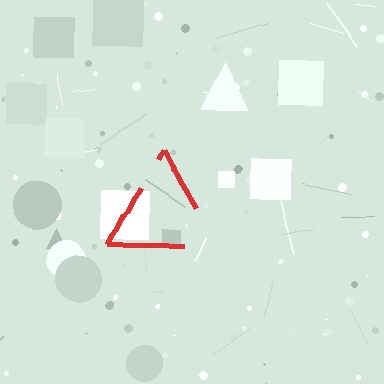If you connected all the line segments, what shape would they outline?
They would outline a triangle.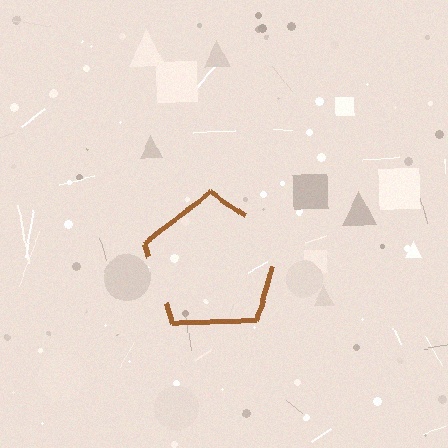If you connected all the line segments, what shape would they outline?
They would outline a pentagon.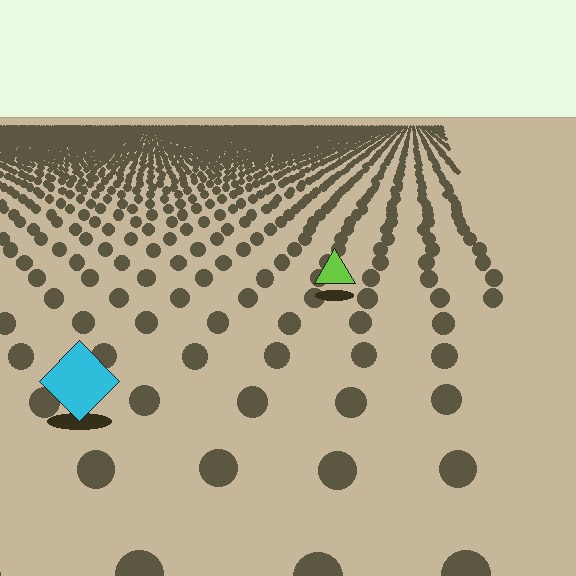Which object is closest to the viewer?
The cyan diamond is closest. The texture marks near it are larger and more spread out.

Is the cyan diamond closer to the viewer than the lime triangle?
Yes. The cyan diamond is closer — you can tell from the texture gradient: the ground texture is coarser near it.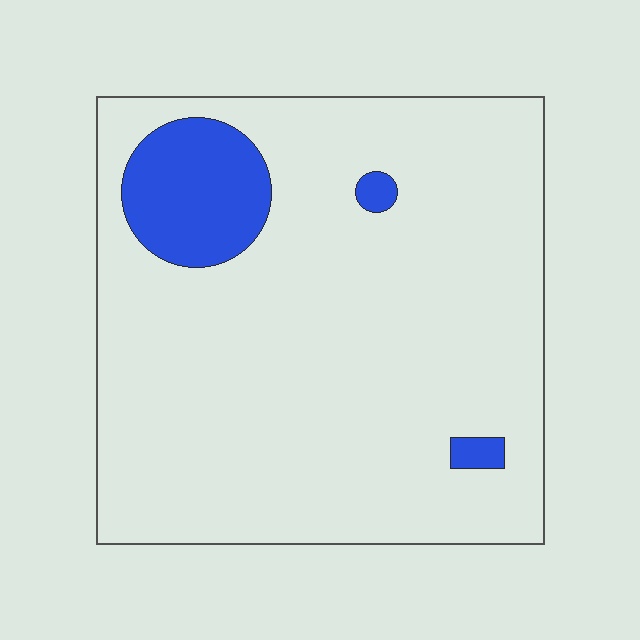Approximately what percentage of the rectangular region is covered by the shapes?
Approximately 10%.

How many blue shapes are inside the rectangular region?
3.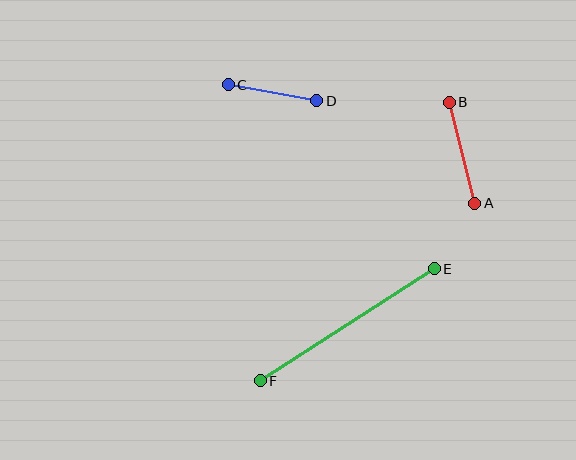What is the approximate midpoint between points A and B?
The midpoint is at approximately (462, 153) pixels.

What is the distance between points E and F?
The distance is approximately 207 pixels.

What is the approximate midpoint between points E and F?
The midpoint is at approximately (347, 325) pixels.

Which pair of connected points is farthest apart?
Points E and F are farthest apart.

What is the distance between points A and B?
The distance is approximately 104 pixels.